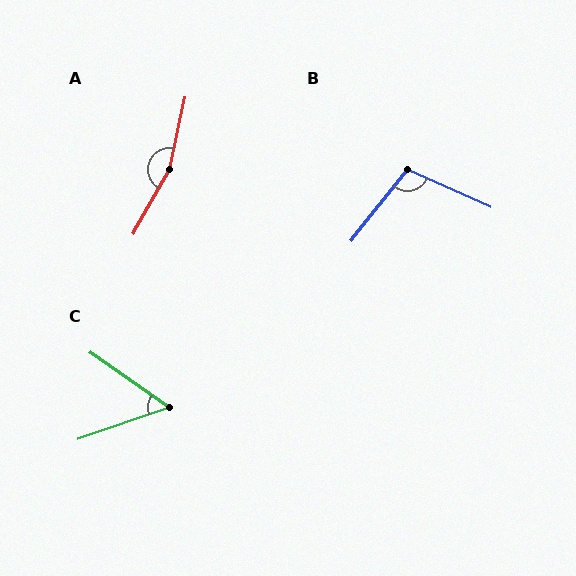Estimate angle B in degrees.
Approximately 105 degrees.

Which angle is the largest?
A, at approximately 163 degrees.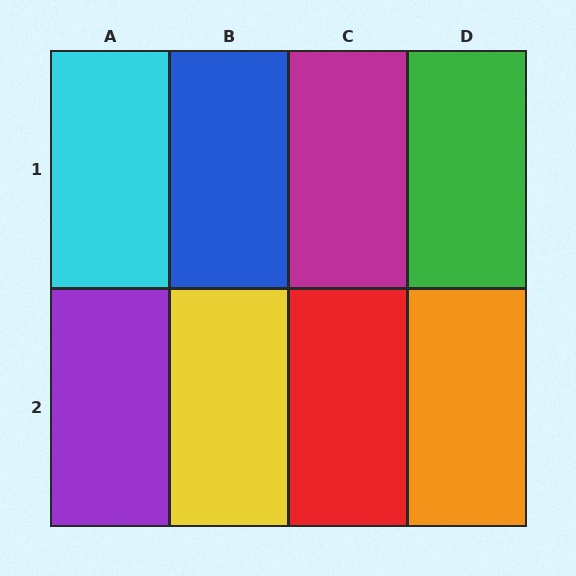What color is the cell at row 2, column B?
Yellow.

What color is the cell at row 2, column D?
Orange.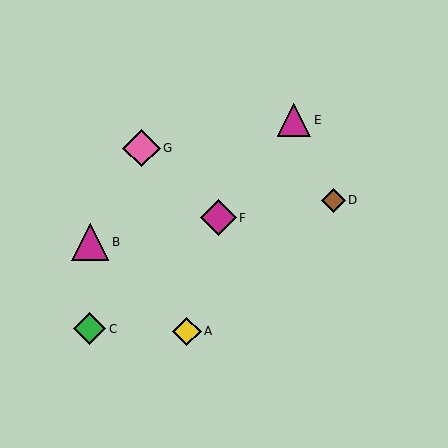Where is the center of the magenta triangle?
The center of the magenta triangle is at (294, 120).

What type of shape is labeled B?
Shape B is a magenta triangle.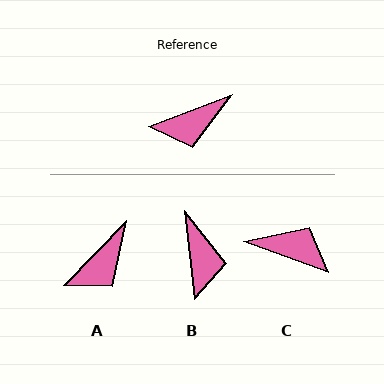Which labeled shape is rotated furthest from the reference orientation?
C, about 139 degrees away.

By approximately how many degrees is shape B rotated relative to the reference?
Approximately 75 degrees counter-clockwise.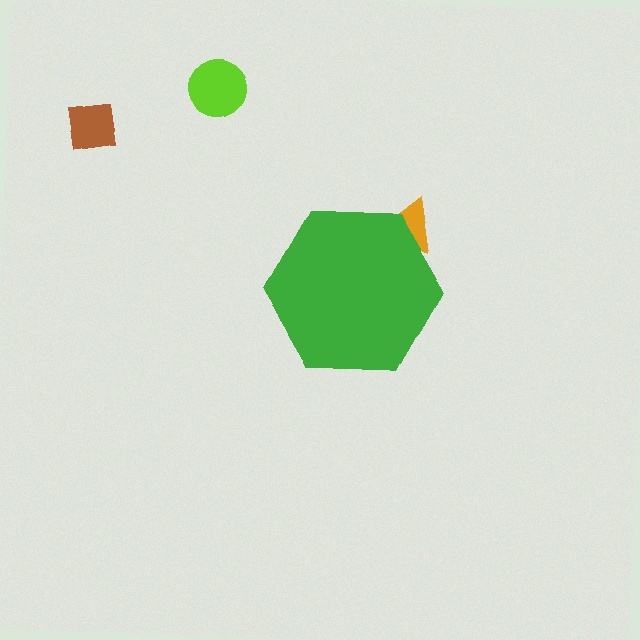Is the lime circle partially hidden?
No, the lime circle is fully visible.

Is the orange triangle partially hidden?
Yes, the orange triangle is partially hidden behind the green hexagon.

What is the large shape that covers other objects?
A green hexagon.